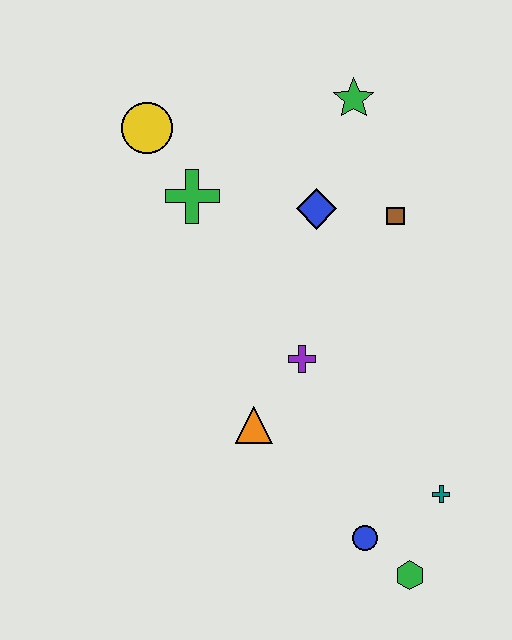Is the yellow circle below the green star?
Yes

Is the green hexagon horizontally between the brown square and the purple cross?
No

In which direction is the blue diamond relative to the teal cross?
The blue diamond is above the teal cross.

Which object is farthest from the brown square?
The green hexagon is farthest from the brown square.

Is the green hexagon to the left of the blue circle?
No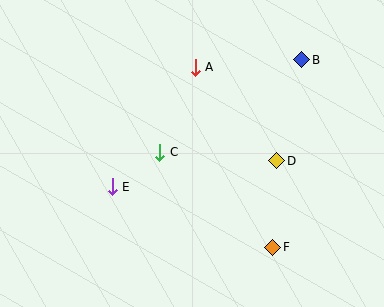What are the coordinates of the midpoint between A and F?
The midpoint between A and F is at (234, 157).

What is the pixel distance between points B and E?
The distance between B and E is 228 pixels.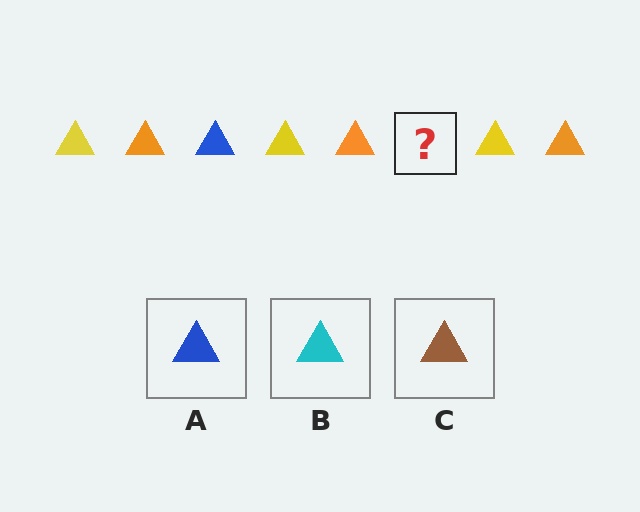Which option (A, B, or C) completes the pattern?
A.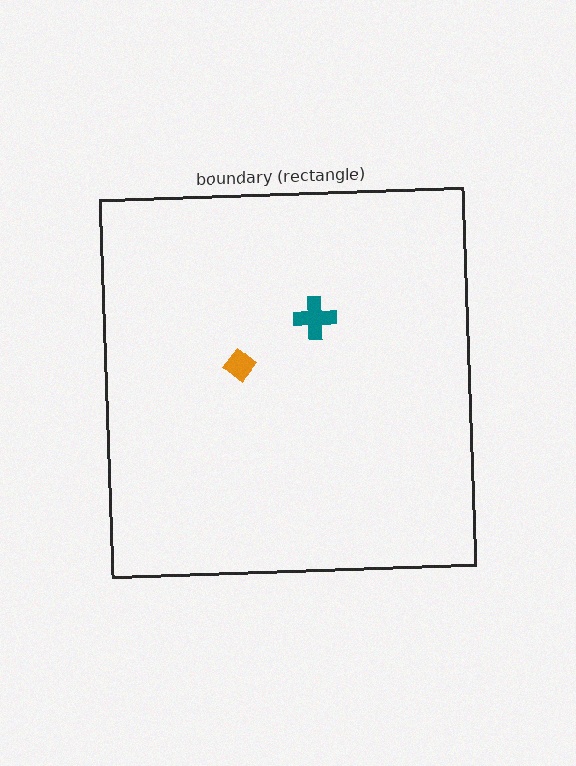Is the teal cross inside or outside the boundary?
Inside.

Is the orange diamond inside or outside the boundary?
Inside.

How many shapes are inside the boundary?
2 inside, 0 outside.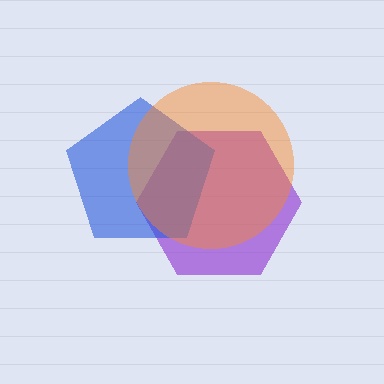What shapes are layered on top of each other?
The layered shapes are: a purple hexagon, a blue pentagon, an orange circle.